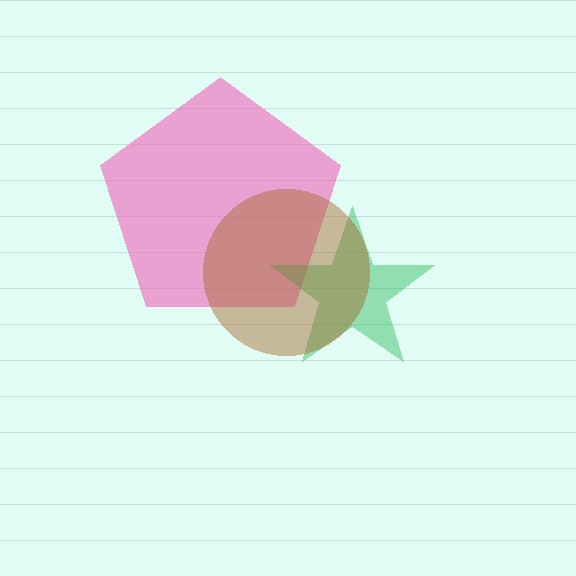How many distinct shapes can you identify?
There are 3 distinct shapes: a pink pentagon, a green star, a brown circle.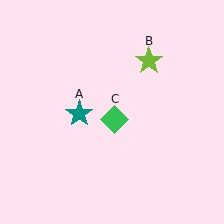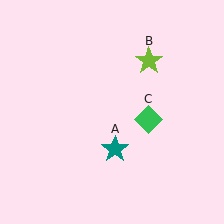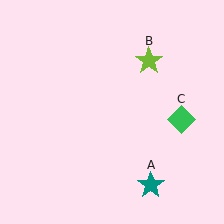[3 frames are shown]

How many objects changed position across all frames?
2 objects changed position: teal star (object A), green diamond (object C).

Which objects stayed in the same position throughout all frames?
Lime star (object B) remained stationary.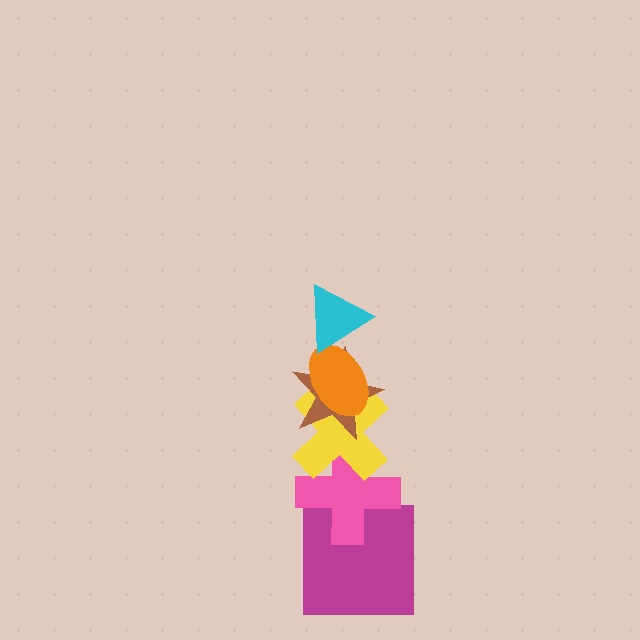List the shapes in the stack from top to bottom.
From top to bottom: the cyan triangle, the orange ellipse, the brown star, the yellow cross, the pink cross, the magenta square.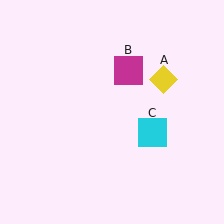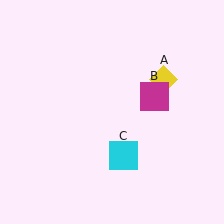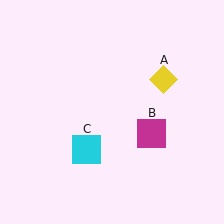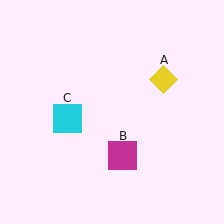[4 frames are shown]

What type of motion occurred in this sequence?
The magenta square (object B), cyan square (object C) rotated clockwise around the center of the scene.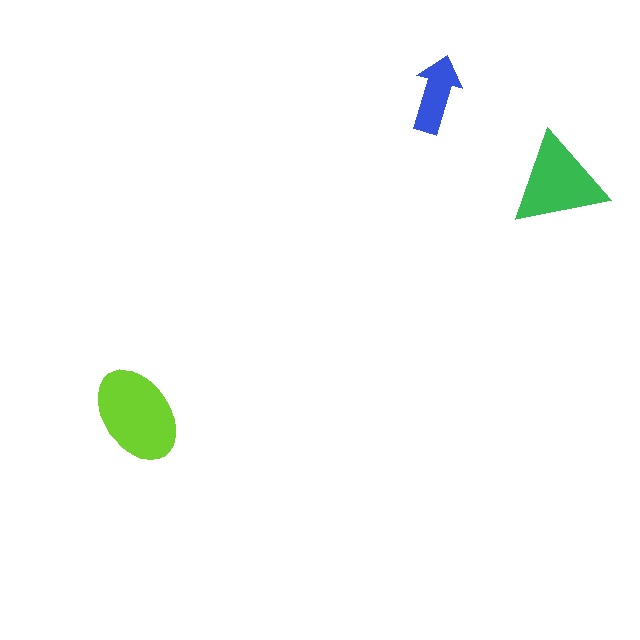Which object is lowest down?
The lime ellipse is bottommost.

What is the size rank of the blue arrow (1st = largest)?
3rd.